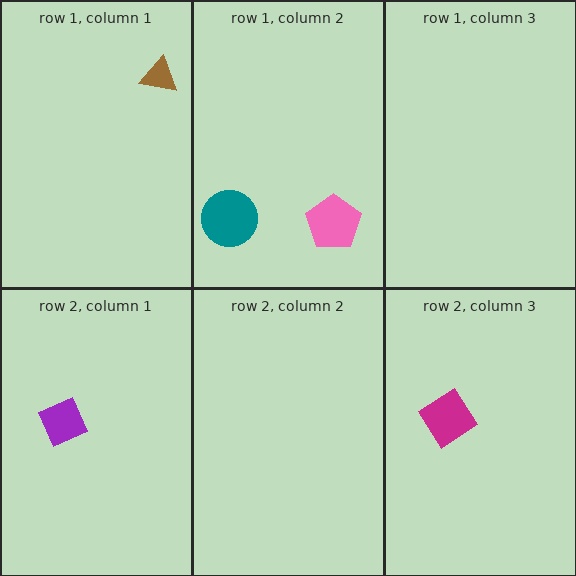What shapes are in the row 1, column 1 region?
The brown triangle.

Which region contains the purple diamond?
The row 2, column 1 region.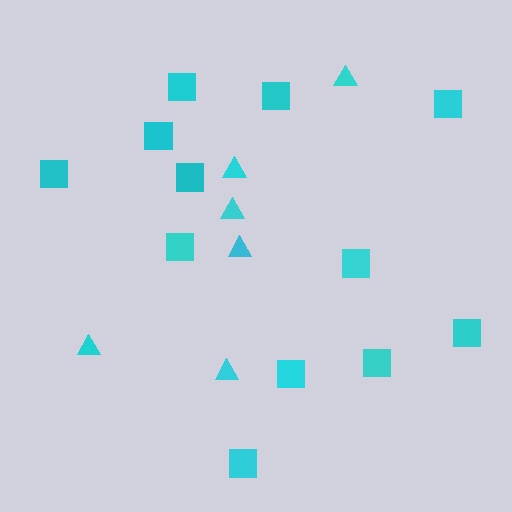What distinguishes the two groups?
There are 2 groups: one group of squares (12) and one group of triangles (6).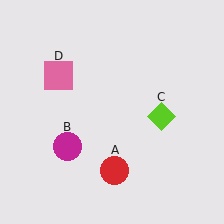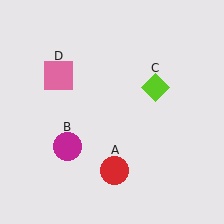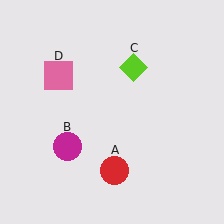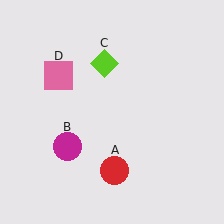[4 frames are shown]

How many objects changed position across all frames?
1 object changed position: lime diamond (object C).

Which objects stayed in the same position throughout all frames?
Red circle (object A) and magenta circle (object B) and pink square (object D) remained stationary.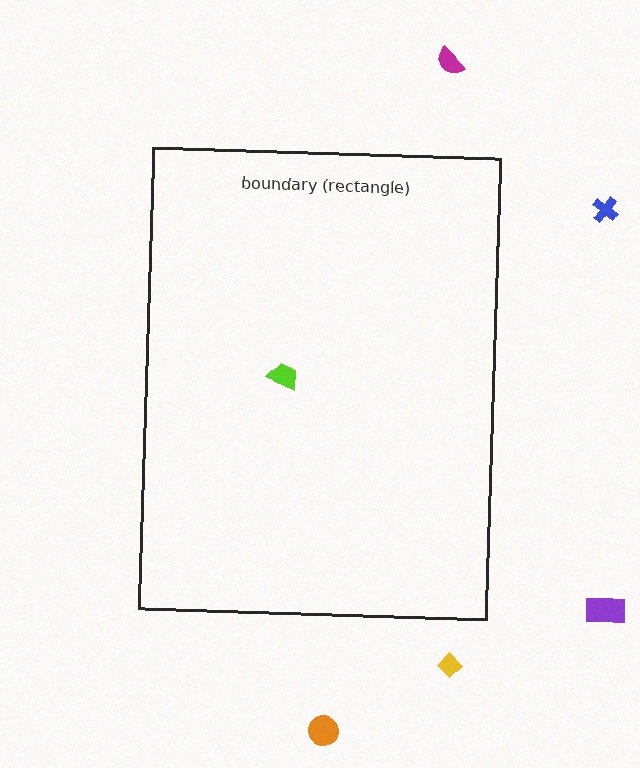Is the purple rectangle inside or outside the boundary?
Outside.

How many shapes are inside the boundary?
1 inside, 5 outside.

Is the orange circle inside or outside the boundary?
Outside.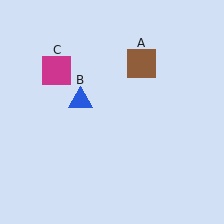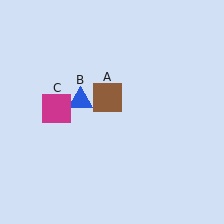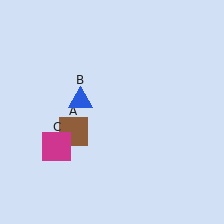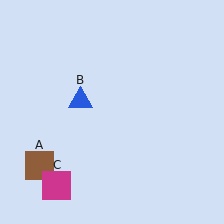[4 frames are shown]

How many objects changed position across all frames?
2 objects changed position: brown square (object A), magenta square (object C).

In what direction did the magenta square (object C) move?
The magenta square (object C) moved down.